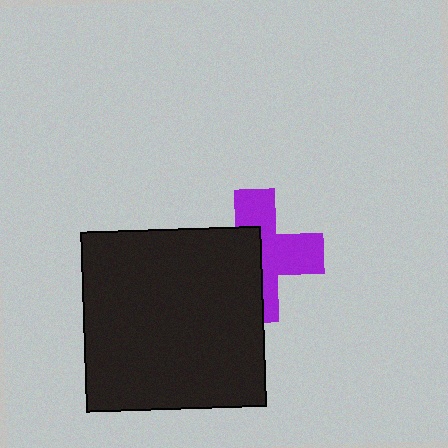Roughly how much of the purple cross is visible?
About half of it is visible (roughly 52%).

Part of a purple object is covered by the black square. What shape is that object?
It is a cross.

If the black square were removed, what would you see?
You would see the complete purple cross.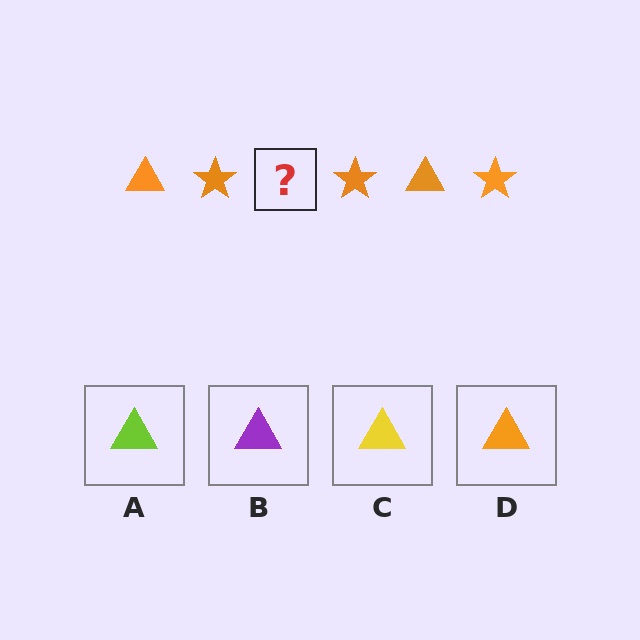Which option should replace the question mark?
Option D.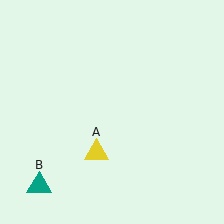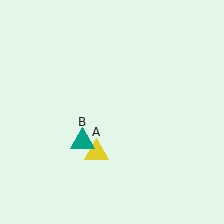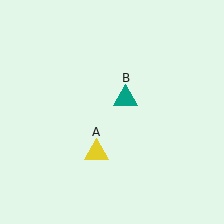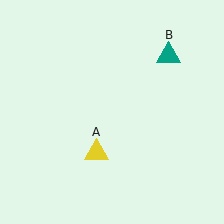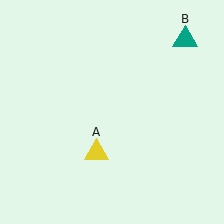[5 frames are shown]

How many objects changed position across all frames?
1 object changed position: teal triangle (object B).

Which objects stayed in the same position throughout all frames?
Yellow triangle (object A) remained stationary.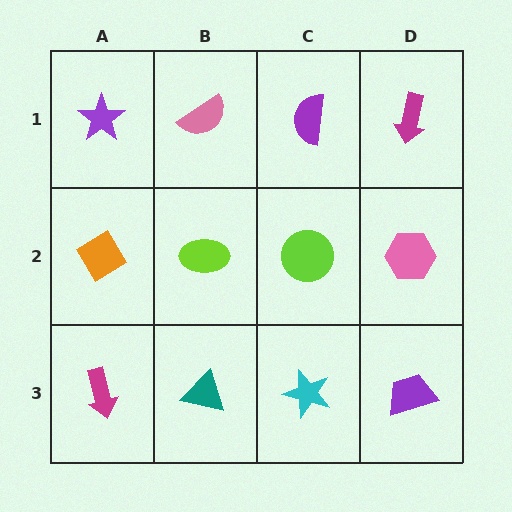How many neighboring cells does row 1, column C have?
3.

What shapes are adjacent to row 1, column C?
A lime circle (row 2, column C), a pink semicircle (row 1, column B), a magenta arrow (row 1, column D).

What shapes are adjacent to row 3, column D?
A pink hexagon (row 2, column D), a cyan star (row 3, column C).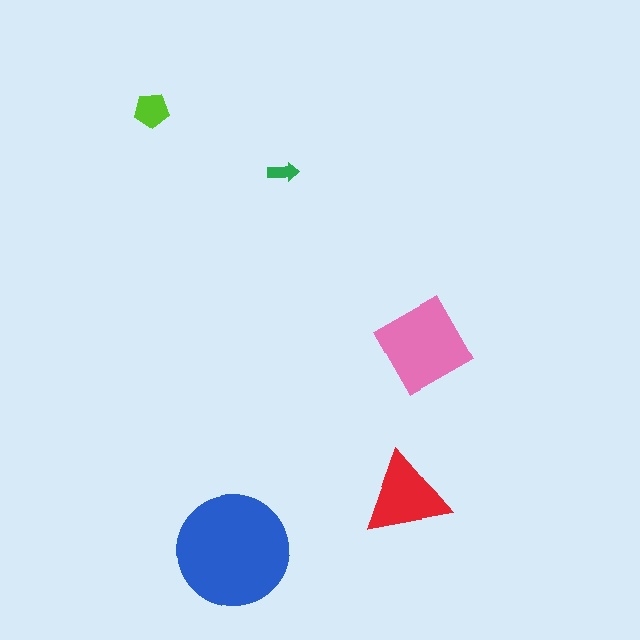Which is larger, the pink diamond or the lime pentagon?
The pink diamond.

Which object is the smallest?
The green arrow.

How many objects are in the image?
There are 5 objects in the image.